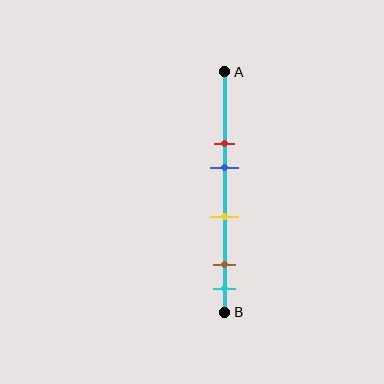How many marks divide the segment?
There are 5 marks dividing the segment.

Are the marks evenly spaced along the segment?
No, the marks are not evenly spaced.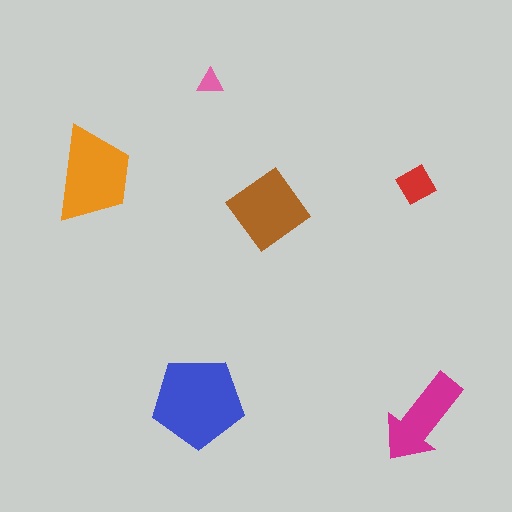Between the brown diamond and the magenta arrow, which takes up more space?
The brown diamond.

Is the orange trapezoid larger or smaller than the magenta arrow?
Larger.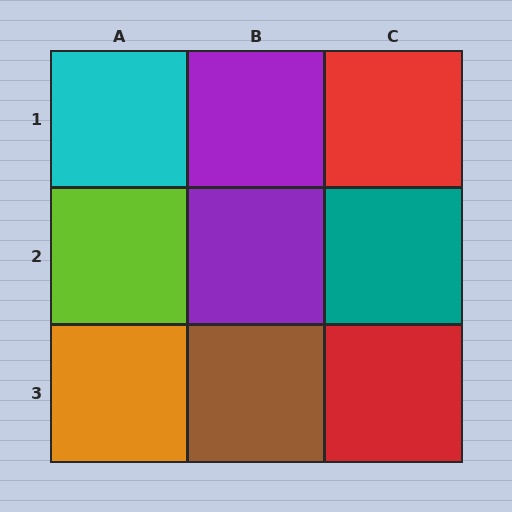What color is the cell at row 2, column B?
Purple.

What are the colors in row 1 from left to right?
Cyan, purple, red.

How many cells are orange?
1 cell is orange.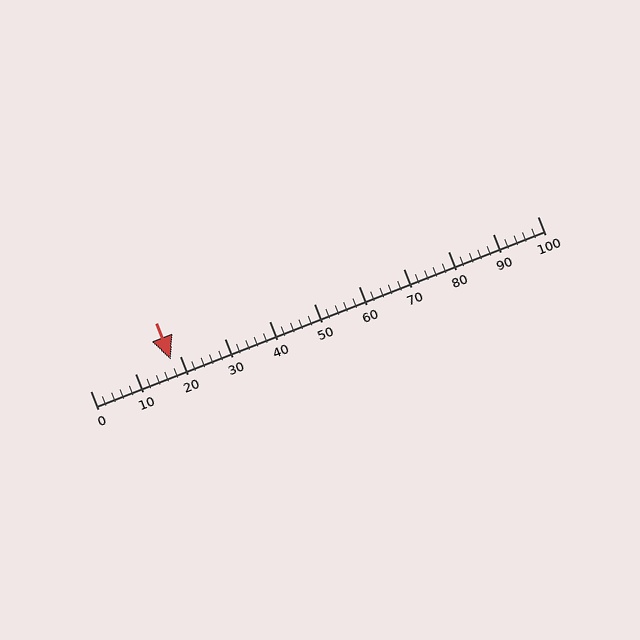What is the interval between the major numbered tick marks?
The major tick marks are spaced 10 units apart.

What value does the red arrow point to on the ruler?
The red arrow points to approximately 18.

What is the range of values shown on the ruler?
The ruler shows values from 0 to 100.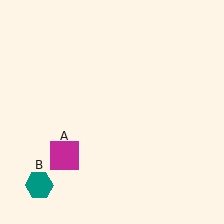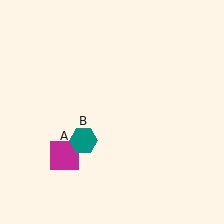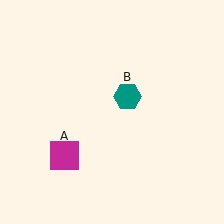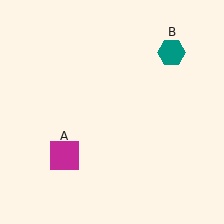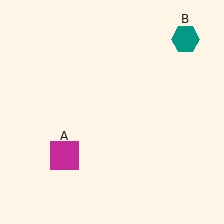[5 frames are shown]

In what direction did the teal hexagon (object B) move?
The teal hexagon (object B) moved up and to the right.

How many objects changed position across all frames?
1 object changed position: teal hexagon (object B).